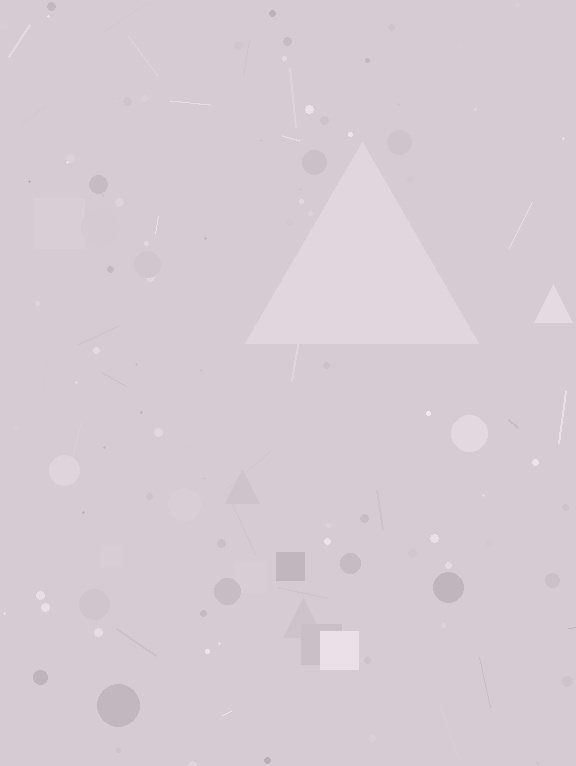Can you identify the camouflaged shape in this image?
The camouflaged shape is a triangle.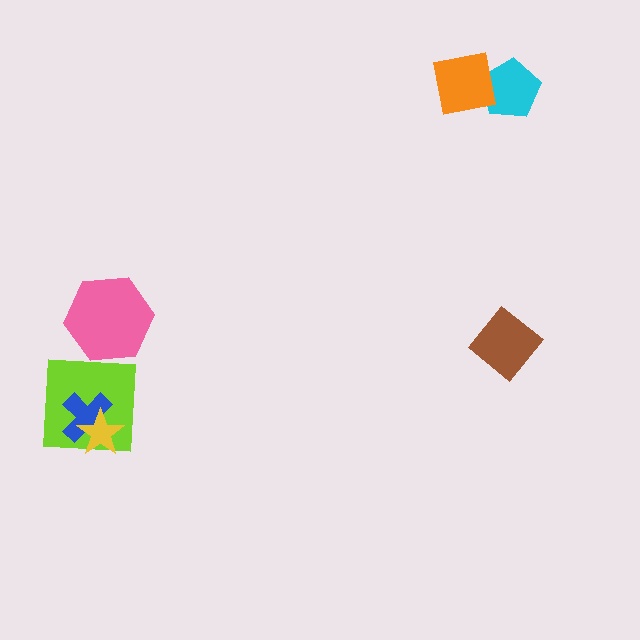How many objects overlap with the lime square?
2 objects overlap with the lime square.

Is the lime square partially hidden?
Yes, it is partially covered by another shape.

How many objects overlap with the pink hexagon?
0 objects overlap with the pink hexagon.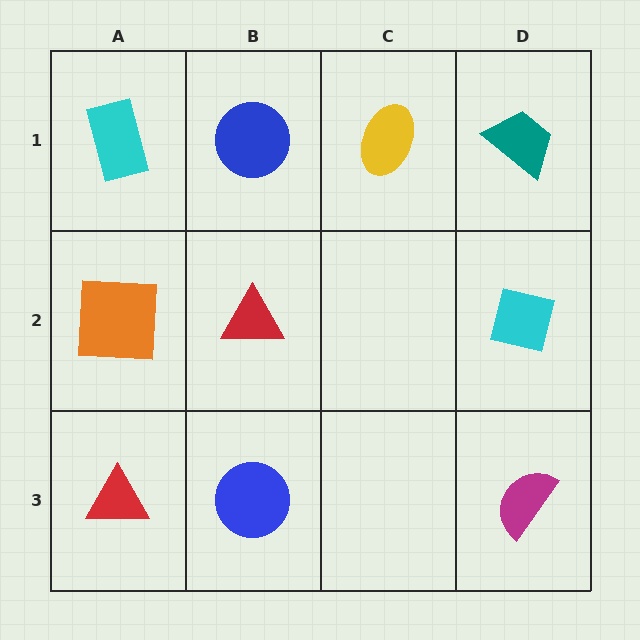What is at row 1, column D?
A teal trapezoid.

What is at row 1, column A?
A cyan rectangle.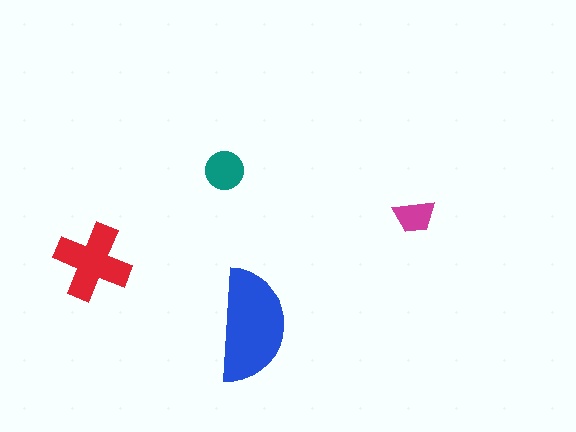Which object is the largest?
The blue semicircle.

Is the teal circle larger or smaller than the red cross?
Smaller.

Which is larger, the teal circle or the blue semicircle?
The blue semicircle.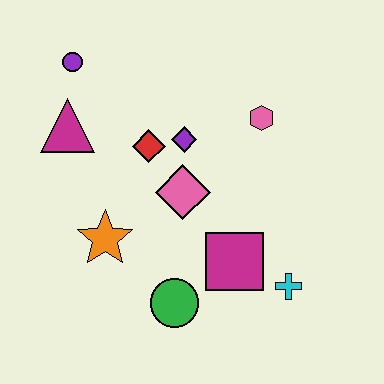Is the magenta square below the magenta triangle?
Yes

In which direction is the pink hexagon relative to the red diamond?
The pink hexagon is to the right of the red diamond.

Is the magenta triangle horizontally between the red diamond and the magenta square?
No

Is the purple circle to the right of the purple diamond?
No